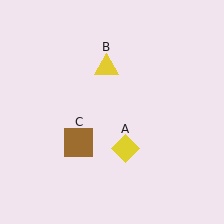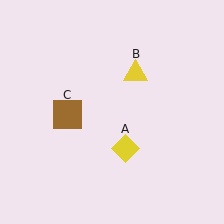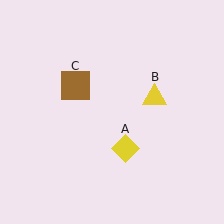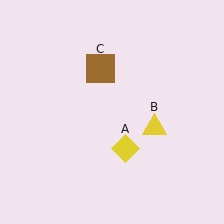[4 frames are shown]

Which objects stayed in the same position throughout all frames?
Yellow diamond (object A) remained stationary.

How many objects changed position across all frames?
2 objects changed position: yellow triangle (object B), brown square (object C).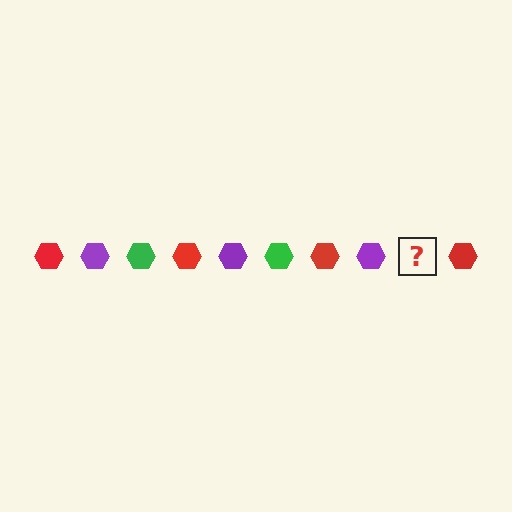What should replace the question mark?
The question mark should be replaced with a green hexagon.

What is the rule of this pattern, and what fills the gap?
The rule is that the pattern cycles through red, purple, green hexagons. The gap should be filled with a green hexagon.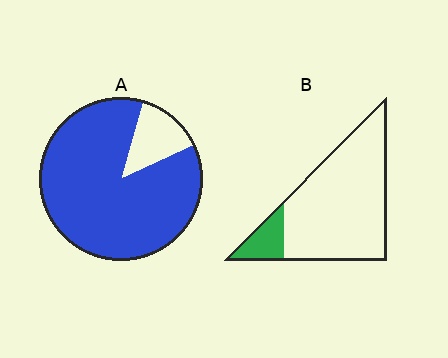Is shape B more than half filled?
No.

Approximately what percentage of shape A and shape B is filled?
A is approximately 85% and B is approximately 15%.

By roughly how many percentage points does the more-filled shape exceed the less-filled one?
By roughly 75 percentage points (A over B).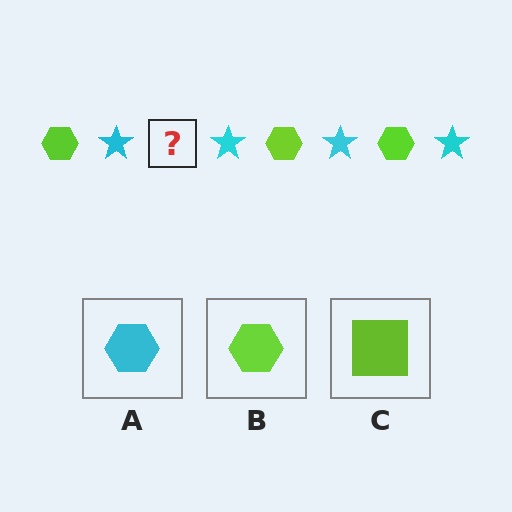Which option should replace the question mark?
Option B.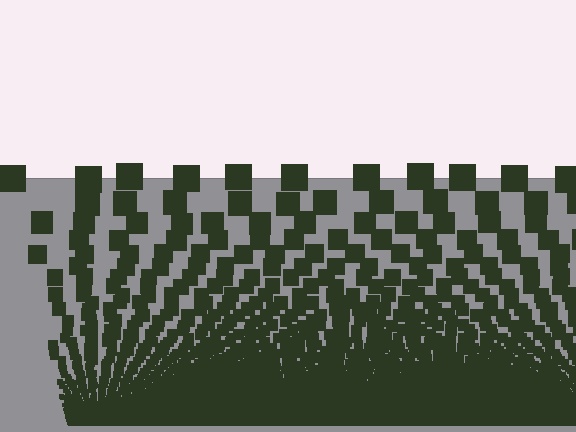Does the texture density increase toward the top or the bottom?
Density increases toward the bottom.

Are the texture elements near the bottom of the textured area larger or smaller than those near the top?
Smaller. The gradient is inverted — elements near the bottom are smaller and denser.